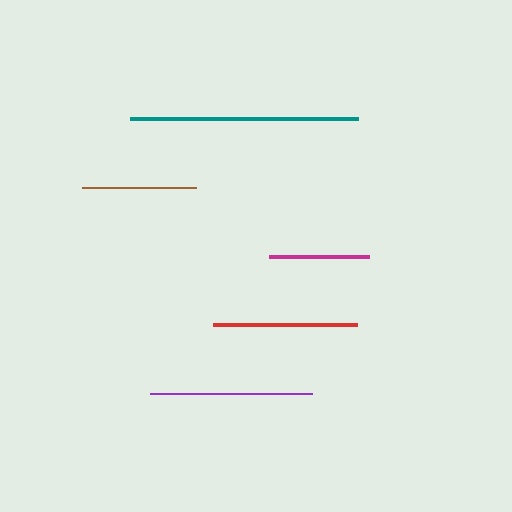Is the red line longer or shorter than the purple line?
The purple line is longer than the red line.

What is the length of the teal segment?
The teal segment is approximately 228 pixels long.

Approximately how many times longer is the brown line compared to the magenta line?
The brown line is approximately 1.1 times the length of the magenta line.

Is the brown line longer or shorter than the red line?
The red line is longer than the brown line.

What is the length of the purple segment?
The purple segment is approximately 162 pixels long.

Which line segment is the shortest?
The magenta line is the shortest at approximately 100 pixels.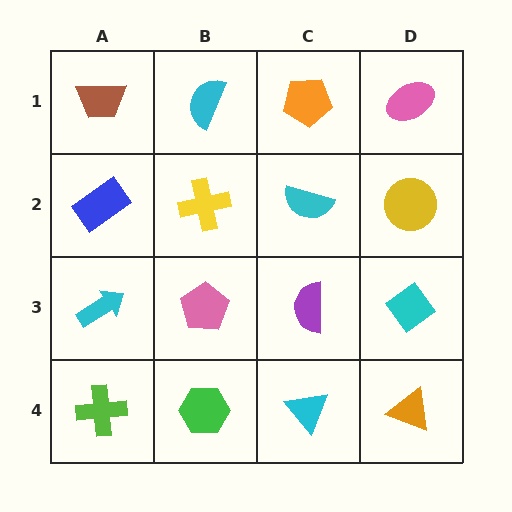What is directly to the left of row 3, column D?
A purple semicircle.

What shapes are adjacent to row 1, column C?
A cyan semicircle (row 2, column C), a cyan semicircle (row 1, column B), a pink ellipse (row 1, column D).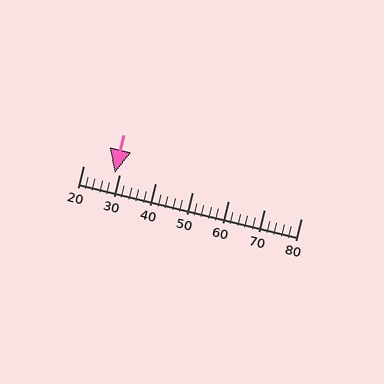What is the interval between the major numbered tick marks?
The major tick marks are spaced 10 units apart.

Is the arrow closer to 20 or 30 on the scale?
The arrow is closer to 30.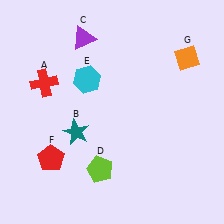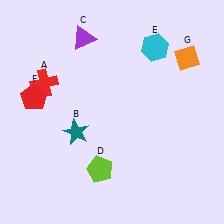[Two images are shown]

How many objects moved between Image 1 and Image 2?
2 objects moved between the two images.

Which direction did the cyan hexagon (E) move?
The cyan hexagon (E) moved right.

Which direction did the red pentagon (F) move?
The red pentagon (F) moved up.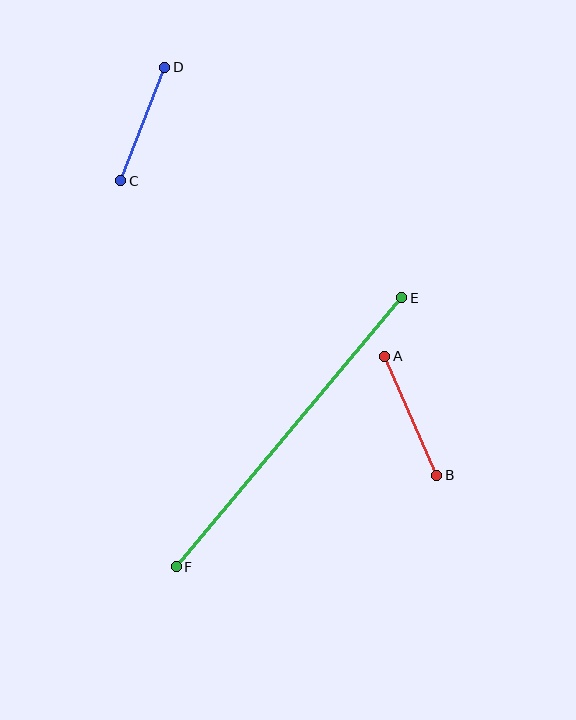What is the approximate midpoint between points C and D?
The midpoint is at approximately (143, 124) pixels.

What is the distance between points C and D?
The distance is approximately 122 pixels.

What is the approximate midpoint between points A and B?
The midpoint is at approximately (411, 416) pixels.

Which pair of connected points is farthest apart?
Points E and F are farthest apart.